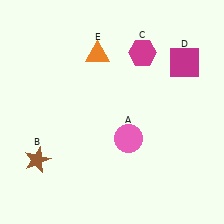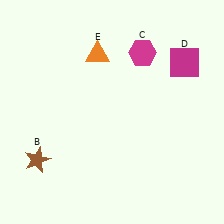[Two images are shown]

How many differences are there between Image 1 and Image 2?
There is 1 difference between the two images.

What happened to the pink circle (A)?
The pink circle (A) was removed in Image 2. It was in the bottom-right area of Image 1.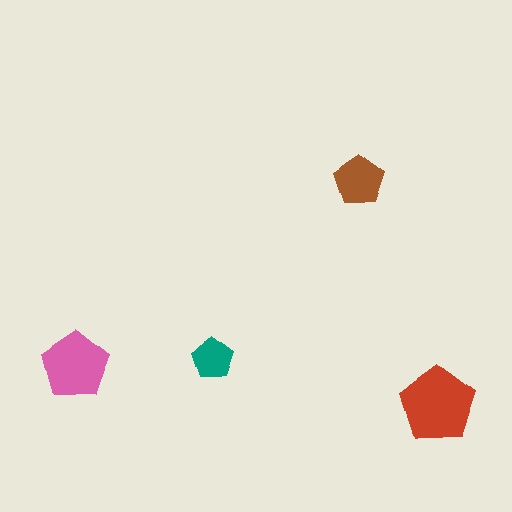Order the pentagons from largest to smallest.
the red one, the pink one, the brown one, the teal one.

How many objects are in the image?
There are 4 objects in the image.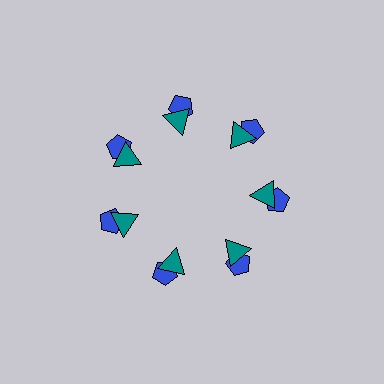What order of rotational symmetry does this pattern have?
This pattern has 7-fold rotational symmetry.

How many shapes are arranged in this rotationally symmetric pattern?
There are 14 shapes, arranged in 7 groups of 2.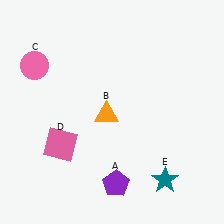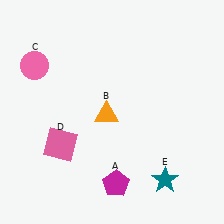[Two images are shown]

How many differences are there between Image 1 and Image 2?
There is 1 difference between the two images.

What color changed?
The pentagon (A) changed from purple in Image 1 to magenta in Image 2.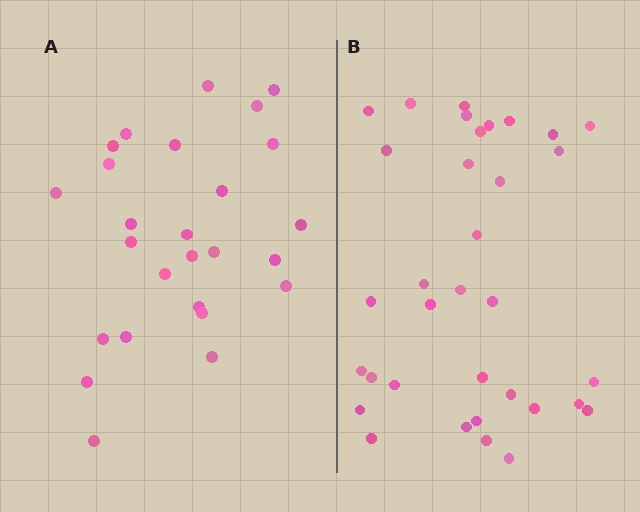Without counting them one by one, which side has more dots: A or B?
Region B (the right region) has more dots.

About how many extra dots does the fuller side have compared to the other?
Region B has roughly 8 or so more dots than region A.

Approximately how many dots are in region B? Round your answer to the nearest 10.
About 30 dots. (The exact count is 34, which rounds to 30.)